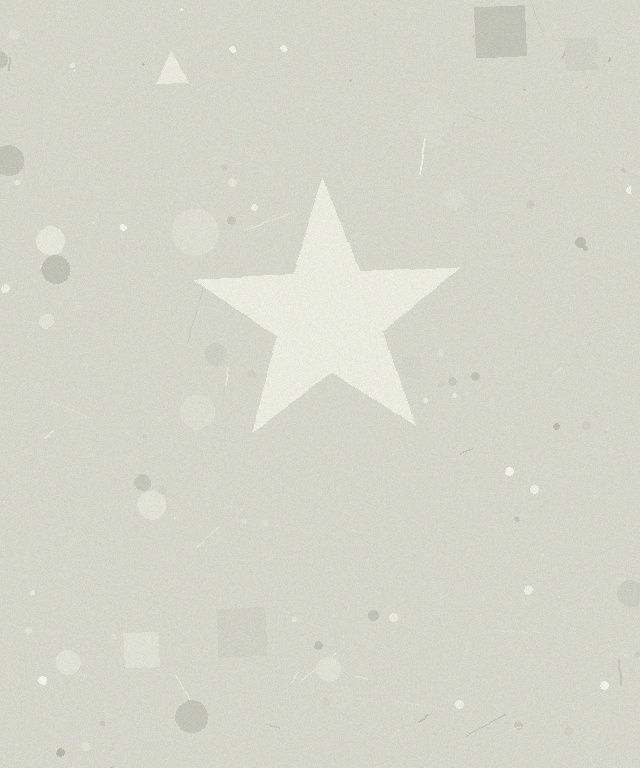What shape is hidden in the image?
A star is hidden in the image.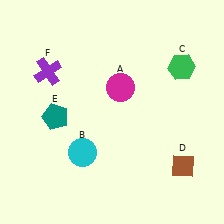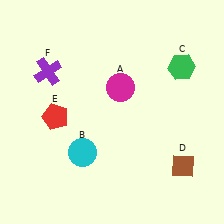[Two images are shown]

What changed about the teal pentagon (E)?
In Image 1, E is teal. In Image 2, it changed to red.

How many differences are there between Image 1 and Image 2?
There is 1 difference between the two images.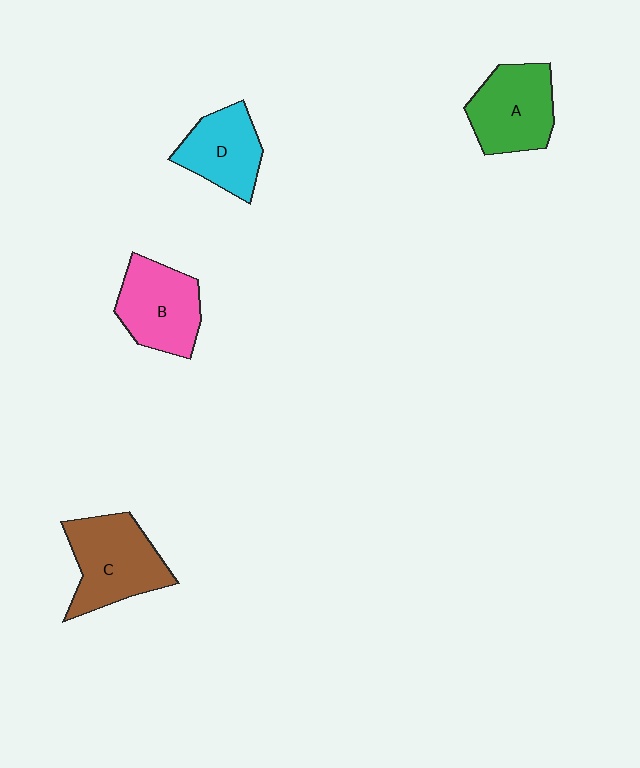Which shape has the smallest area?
Shape D (cyan).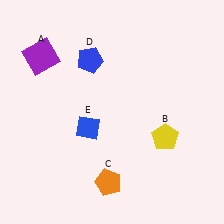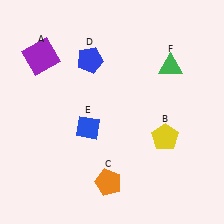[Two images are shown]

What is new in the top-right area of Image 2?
A green triangle (F) was added in the top-right area of Image 2.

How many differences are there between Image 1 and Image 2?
There is 1 difference between the two images.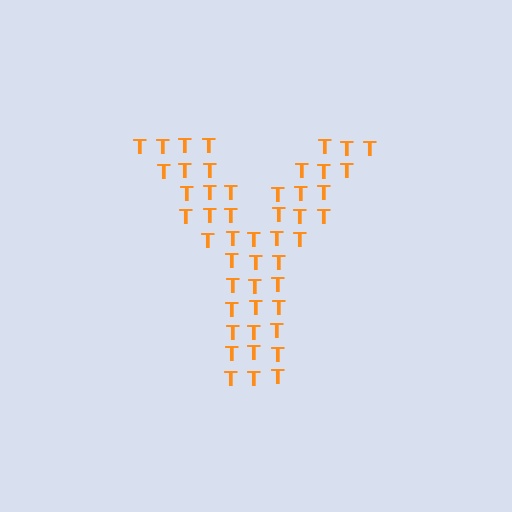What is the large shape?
The large shape is the letter Y.